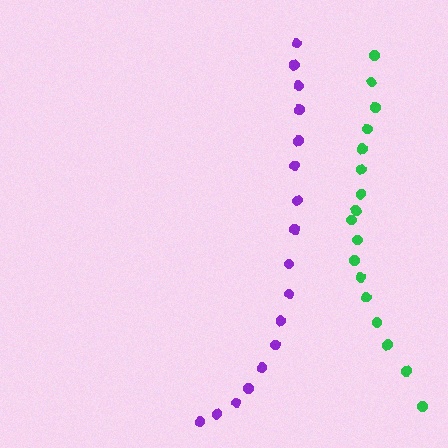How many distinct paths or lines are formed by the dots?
There are 2 distinct paths.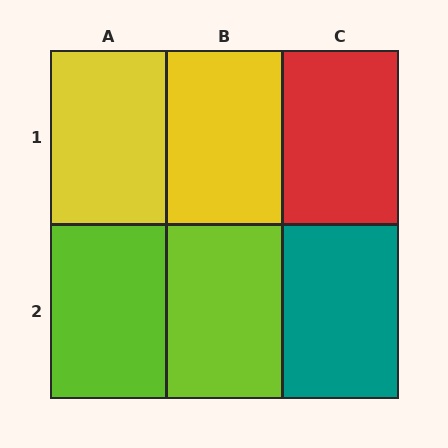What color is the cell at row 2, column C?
Teal.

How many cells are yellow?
2 cells are yellow.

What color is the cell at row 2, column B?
Lime.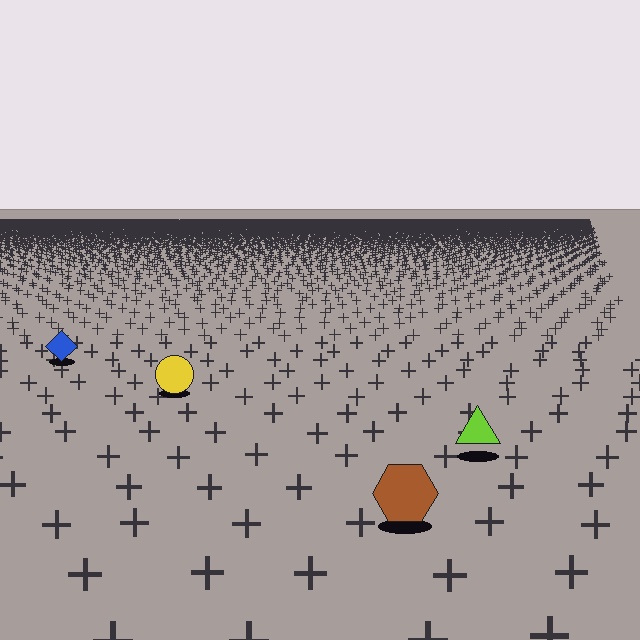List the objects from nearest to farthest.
From nearest to farthest: the brown hexagon, the lime triangle, the yellow circle, the blue diamond.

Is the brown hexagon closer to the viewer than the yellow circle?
Yes. The brown hexagon is closer — you can tell from the texture gradient: the ground texture is coarser near it.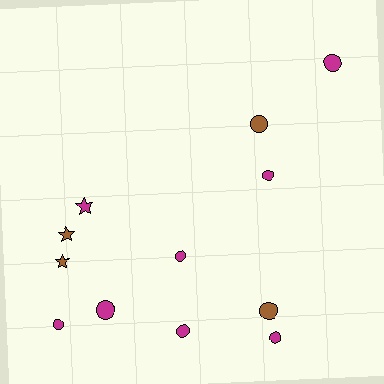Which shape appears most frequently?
Circle, with 9 objects.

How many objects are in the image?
There are 12 objects.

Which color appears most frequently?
Magenta, with 8 objects.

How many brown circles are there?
There are 2 brown circles.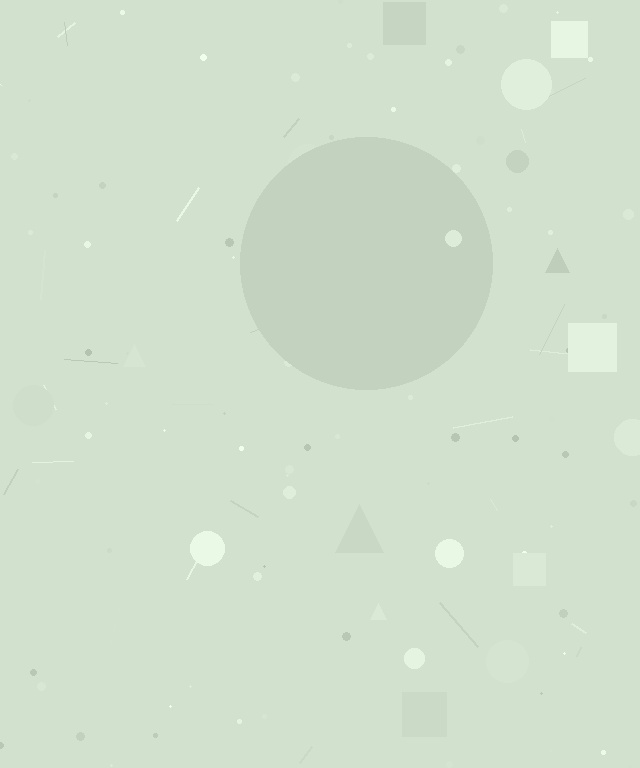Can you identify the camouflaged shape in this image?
The camouflaged shape is a circle.